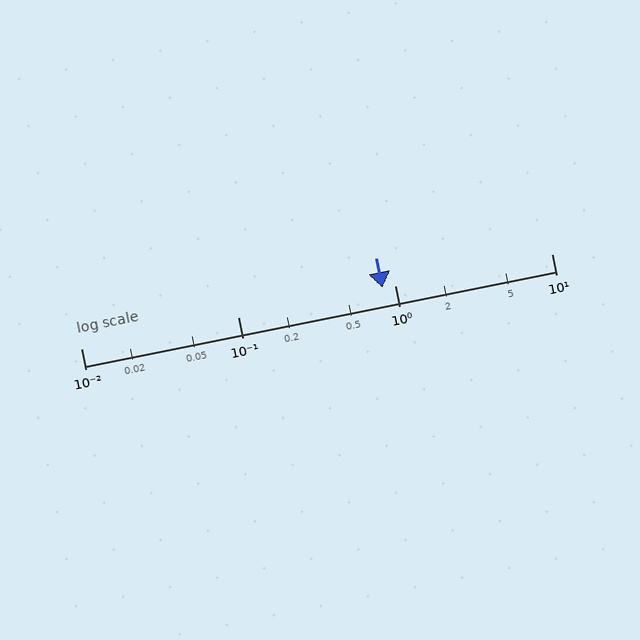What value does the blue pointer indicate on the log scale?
The pointer indicates approximately 0.83.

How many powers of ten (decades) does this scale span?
The scale spans 3 decades, from 0.01 to 10.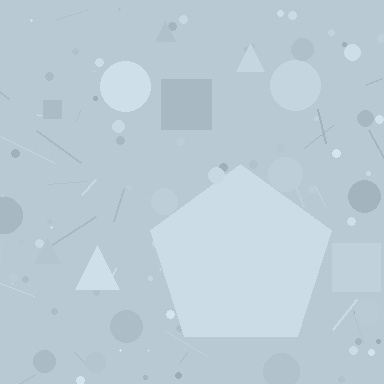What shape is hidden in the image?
A pentagon is hidden in the image.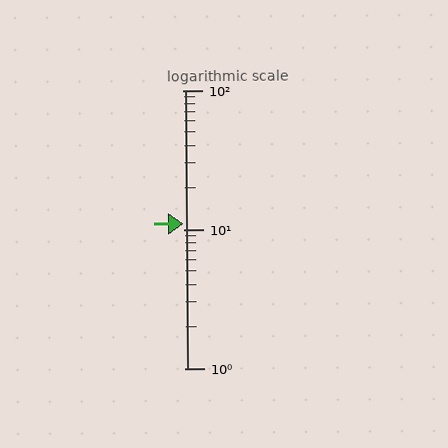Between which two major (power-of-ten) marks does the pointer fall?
The pointer is between 10 and 100.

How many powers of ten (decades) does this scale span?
The scale spans 2 decades, from 1 to 100.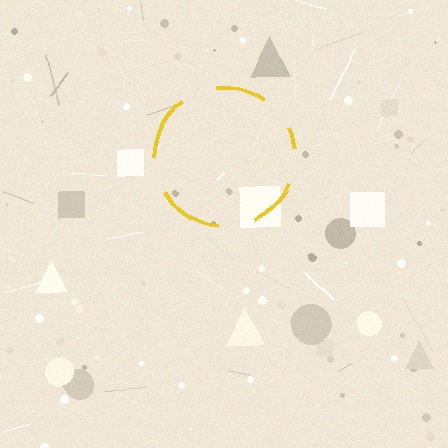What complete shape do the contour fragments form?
The contour fragments form a circle.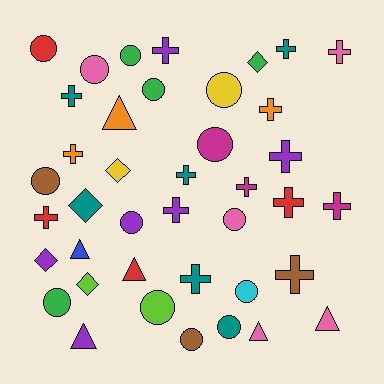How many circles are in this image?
There are 14 circles.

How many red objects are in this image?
There are 4 red objects.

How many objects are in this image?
There are 40 objects.